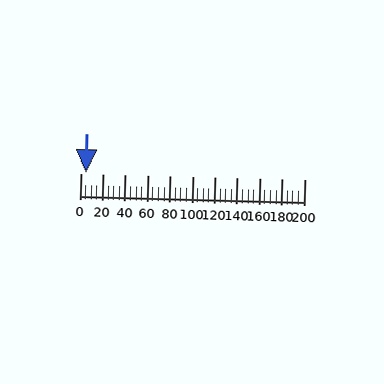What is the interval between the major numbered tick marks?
The major tick marks are spaced 20 units apart.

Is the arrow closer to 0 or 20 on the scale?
The arrow is closer to 0.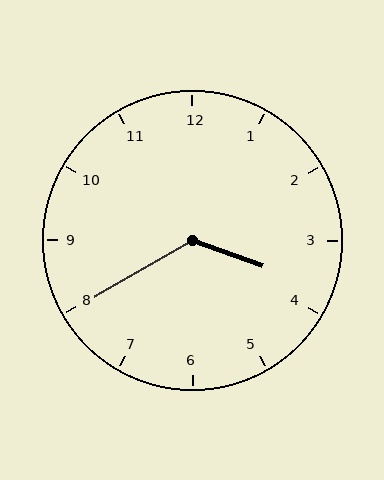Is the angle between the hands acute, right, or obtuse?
It is obtuse.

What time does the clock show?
3:40.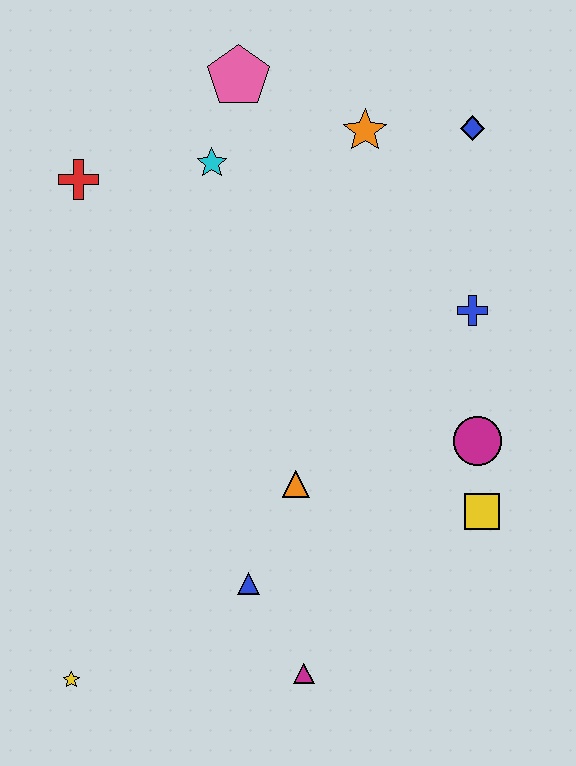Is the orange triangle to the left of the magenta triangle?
Yes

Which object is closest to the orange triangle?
The blue triangle is closest to the orange triangle.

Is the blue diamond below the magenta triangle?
No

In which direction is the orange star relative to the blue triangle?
The orange star is above the blue triangle.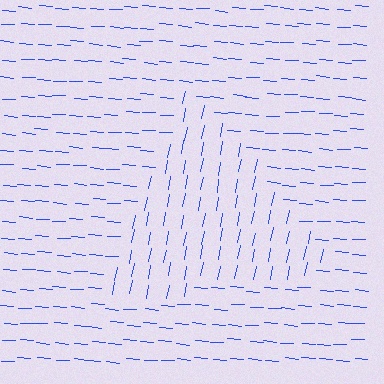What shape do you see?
I see a triangle.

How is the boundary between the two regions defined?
The boundary is defined purely by a change in line orientation (approximately 83 degrees difference). All lines are the same color and thickness.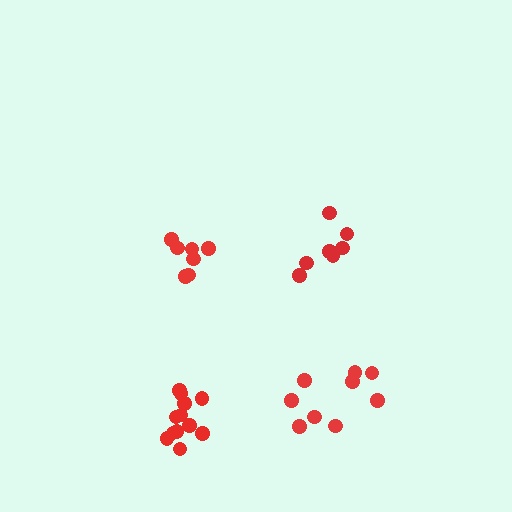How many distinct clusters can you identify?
There are 4 distinct clusters.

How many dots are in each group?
Group 1: 12 dots, Group 2: 7 dots, Group 3: 9 dots, Group 4: 7 dots (35 total).